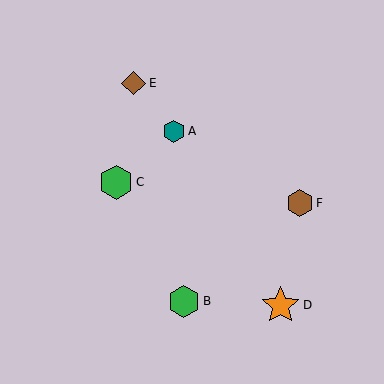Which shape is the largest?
The orange star (labeled D) is the largest.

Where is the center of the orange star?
The center of the orange star is at (281, 305).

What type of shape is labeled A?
Shape A is a teal hexagon.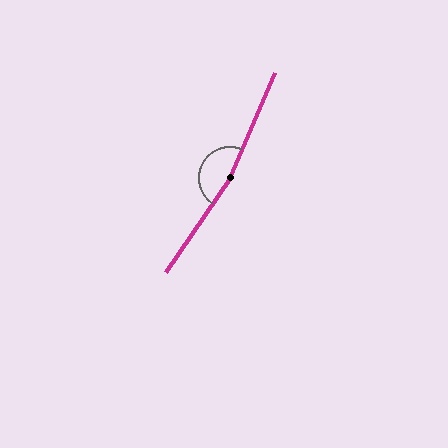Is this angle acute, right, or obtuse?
It is obtuse.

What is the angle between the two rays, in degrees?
Approximately 170 degrees.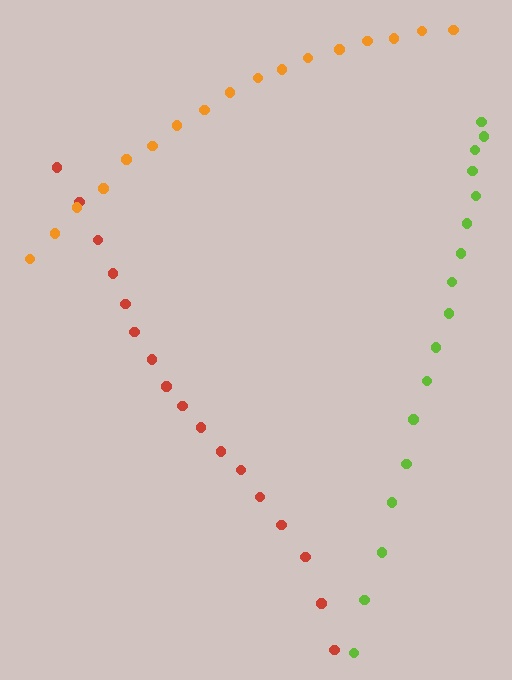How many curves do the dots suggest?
There are 3 distinct paths.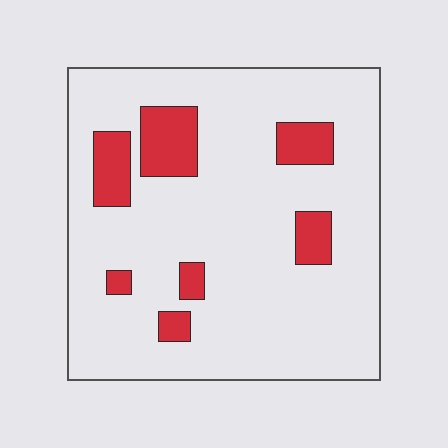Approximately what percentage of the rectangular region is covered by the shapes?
Approximately 15%.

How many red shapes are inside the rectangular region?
7.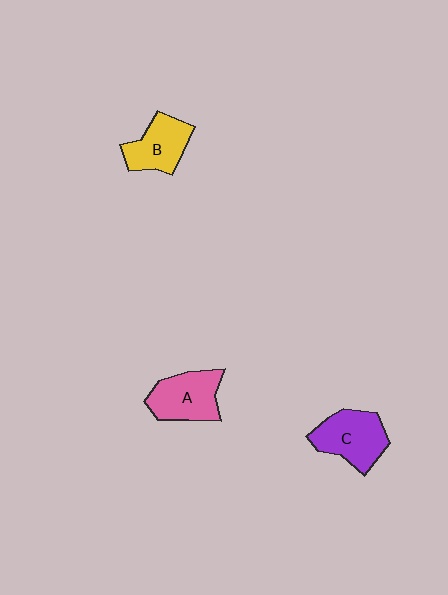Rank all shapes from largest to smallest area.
From largest to smallest: C (purple), A (pink), B (yellow).